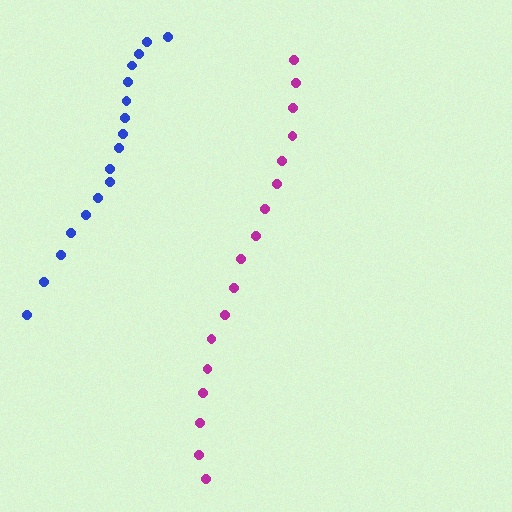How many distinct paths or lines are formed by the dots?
There are 2 distinct paths.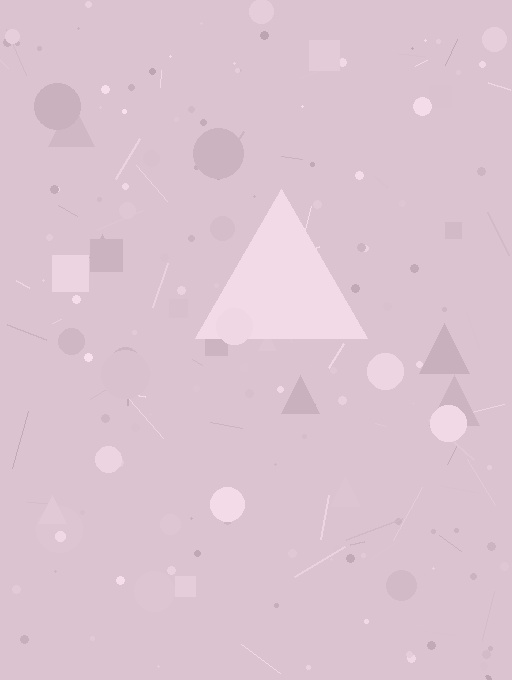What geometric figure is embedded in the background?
A triangle is embedded in the background.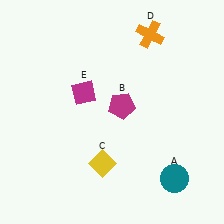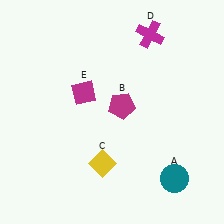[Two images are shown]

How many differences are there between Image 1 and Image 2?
There is 1 difference between the two images.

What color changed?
The cross (D) changed from orange in Image 1 to magenta in Image 2.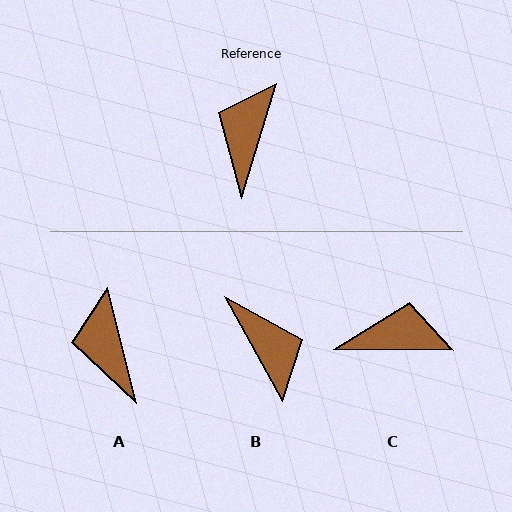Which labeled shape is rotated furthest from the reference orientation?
B, about 134 degrees away.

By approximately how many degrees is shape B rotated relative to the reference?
Approximately 134 degrees clockwise.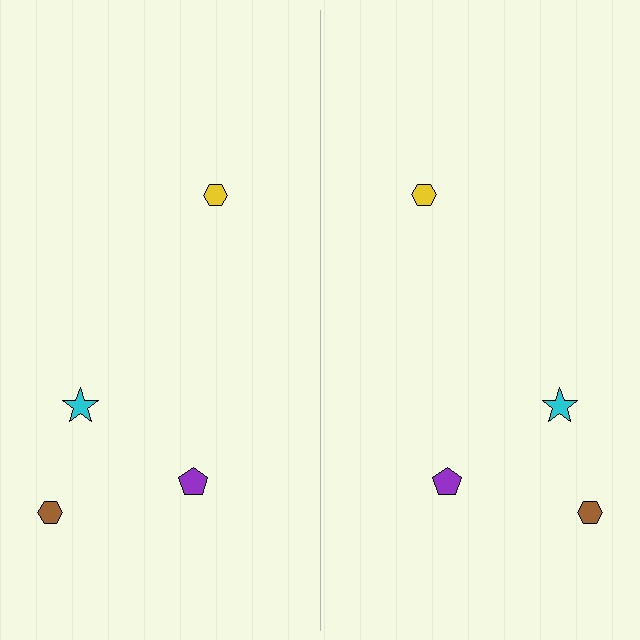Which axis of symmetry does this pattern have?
The pattern has a vertical axis of symmetry running through the center of the image.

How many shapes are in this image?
There are 8 shapes in this image.